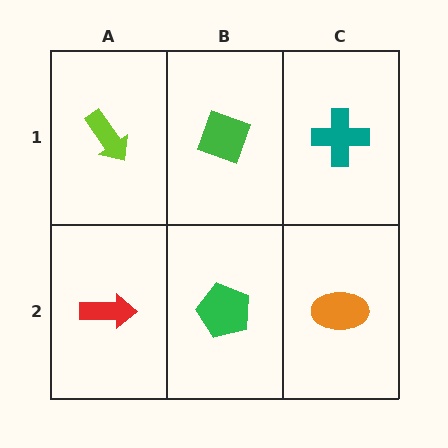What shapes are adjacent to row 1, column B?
A green pentagon (row 2, column B), a lime arrow (row 1, column A), a teal cross (row 1, column C).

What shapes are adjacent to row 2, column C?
A teal cross (row 1, column C), a green pentagon (row 2, column B).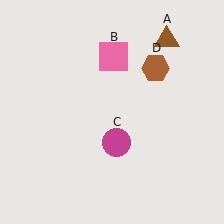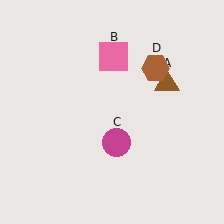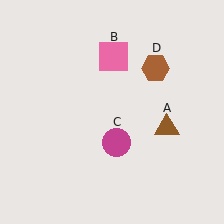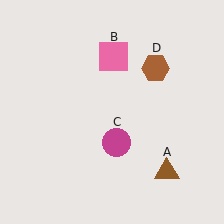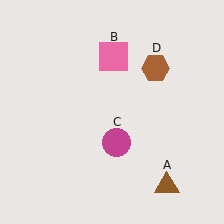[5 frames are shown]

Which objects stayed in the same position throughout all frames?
Pink square (object B) and magenta circle (object C) and brown hexagon (object D) remained stationary.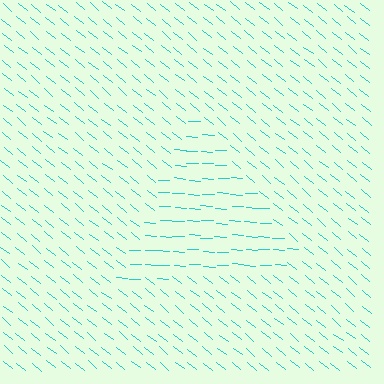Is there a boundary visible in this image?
Yes, there is a texture boundary formed by a change in line orientation.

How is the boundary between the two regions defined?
The boundary is defined purely by a change in line orientation (approximately 36 degrees difference). All lines are the same color and thickness.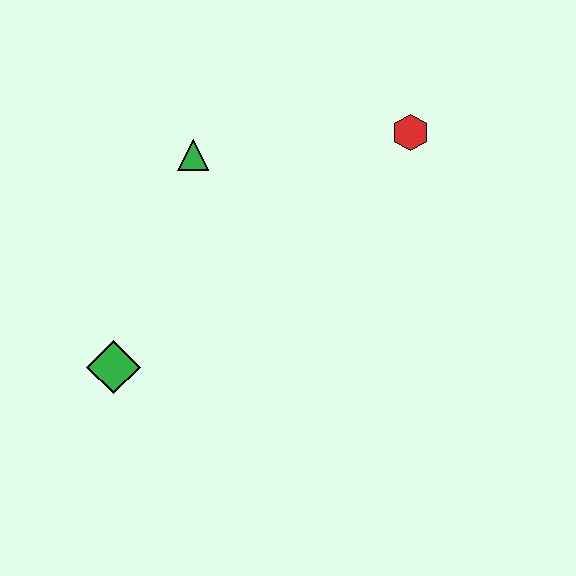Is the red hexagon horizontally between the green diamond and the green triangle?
No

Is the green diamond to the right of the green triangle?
No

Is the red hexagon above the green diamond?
Yes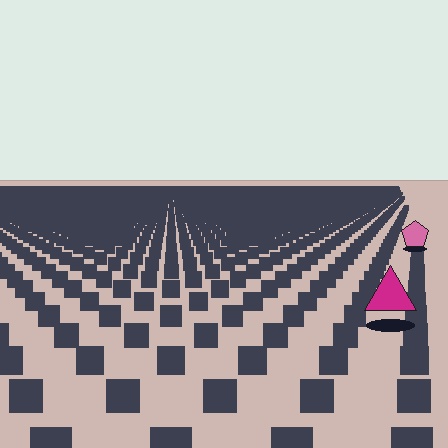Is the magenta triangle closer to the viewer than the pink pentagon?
Yes. The magenta triangle is closer — you can tell from the texture gradient: the ground texture is coarser near it.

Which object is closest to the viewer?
The magenta triangle is closest. The texture marks near it are larger and more spread out.